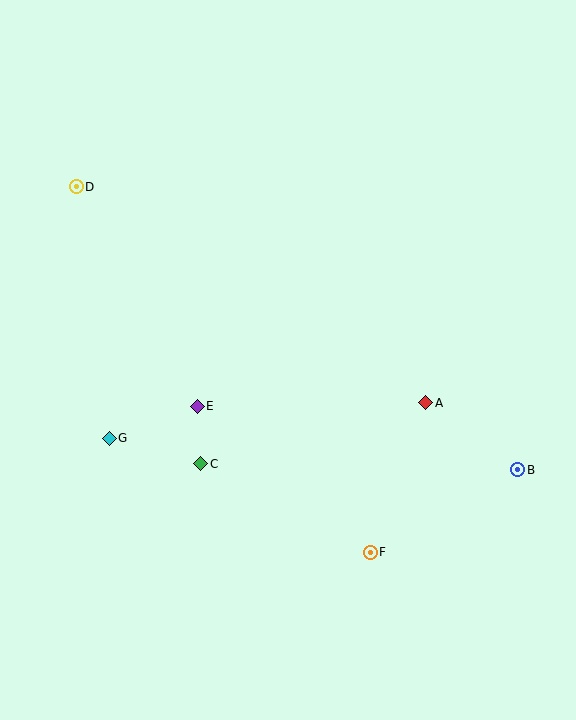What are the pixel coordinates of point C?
Point C is at (201, 464).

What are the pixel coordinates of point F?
Point F is at (370, 552).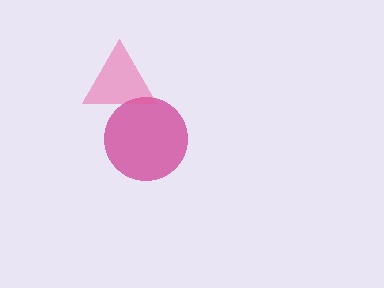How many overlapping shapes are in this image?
There are 2 overlapping shapes in the image.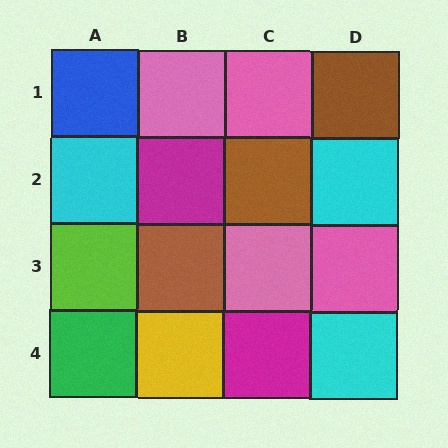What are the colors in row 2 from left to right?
Cyan, magenta, brown, cyan.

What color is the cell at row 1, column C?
Pink.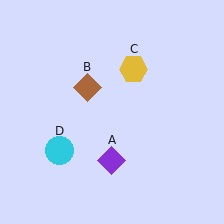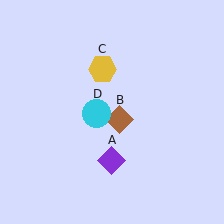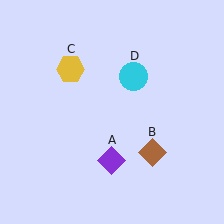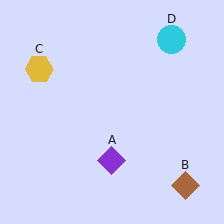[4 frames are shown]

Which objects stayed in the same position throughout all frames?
Purple diamond (object A) remained stationary.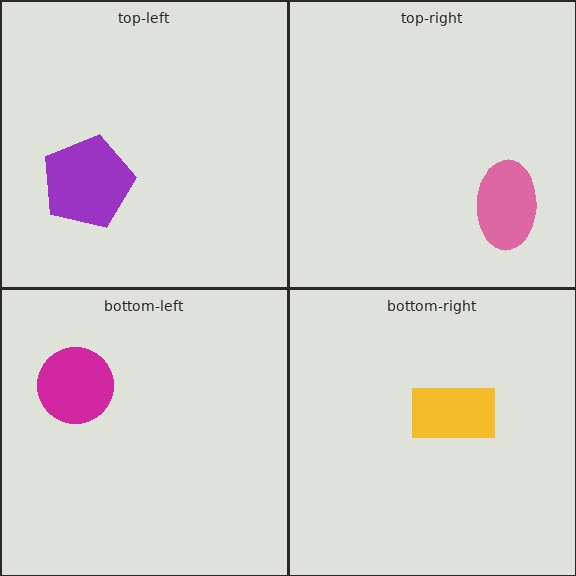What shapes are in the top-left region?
The purple pentagon.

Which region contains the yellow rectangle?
The bottom-right region.